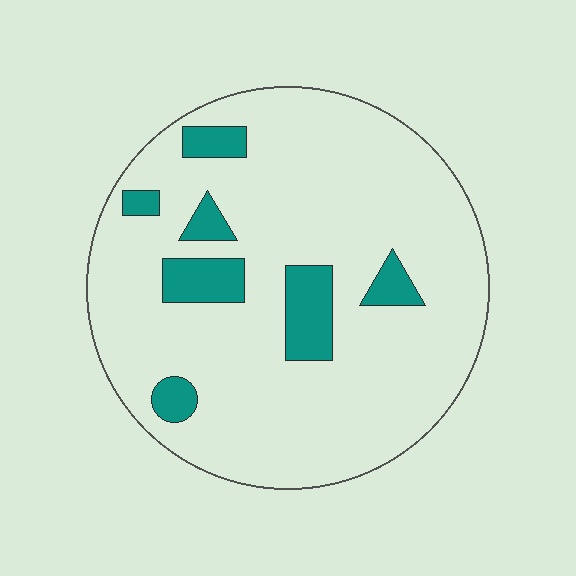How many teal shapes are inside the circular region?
7.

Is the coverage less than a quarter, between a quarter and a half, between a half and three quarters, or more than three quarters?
Less than a quarter.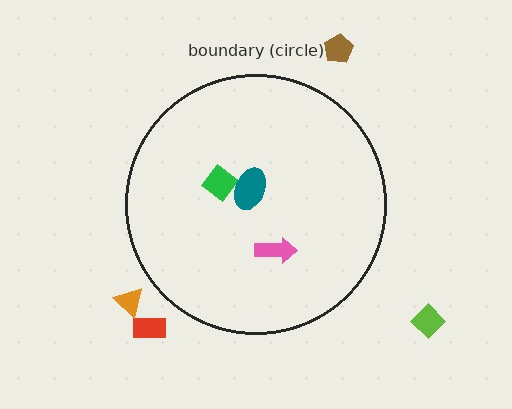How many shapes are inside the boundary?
3 inside, 4 outside.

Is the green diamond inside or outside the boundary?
Inside.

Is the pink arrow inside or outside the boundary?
Inside.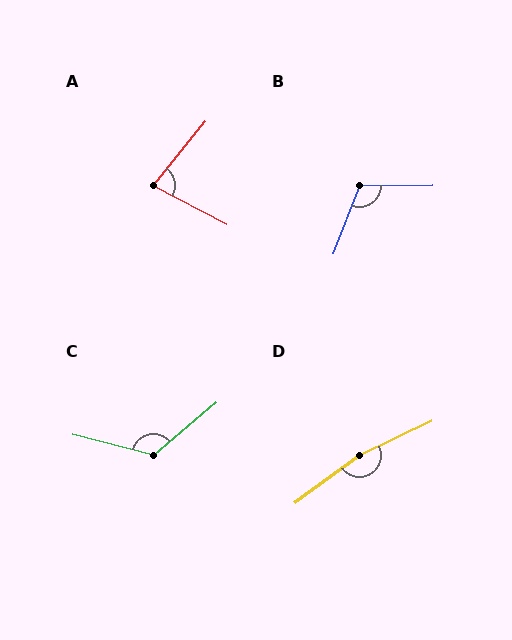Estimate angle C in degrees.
Approximately 126 degrees.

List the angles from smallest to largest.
A (79°), B (111°), C (126°), D (169°).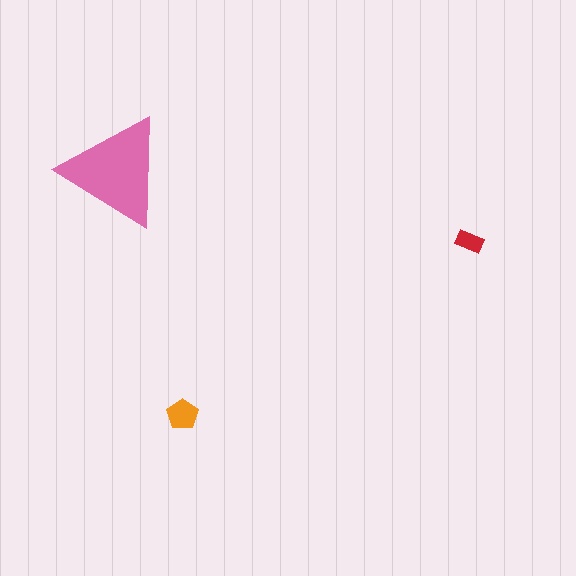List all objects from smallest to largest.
The red rectangle, the orange pentagon, the pink triangle.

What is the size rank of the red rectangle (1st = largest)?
3rd.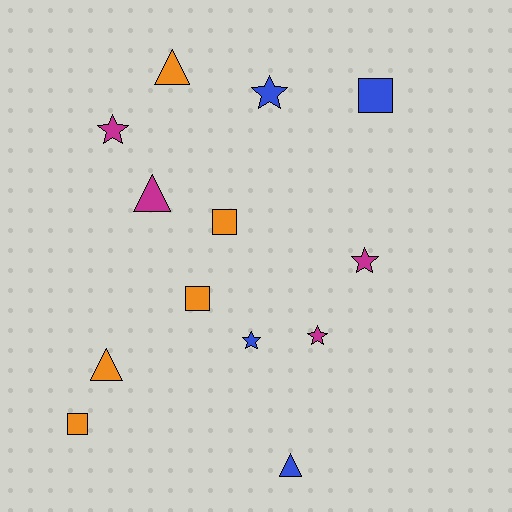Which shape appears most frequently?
Star, with 5 objects.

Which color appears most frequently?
Orange, with 5 objects.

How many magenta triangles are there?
There is 1 magenta triangle.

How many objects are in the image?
There are 13 objects.